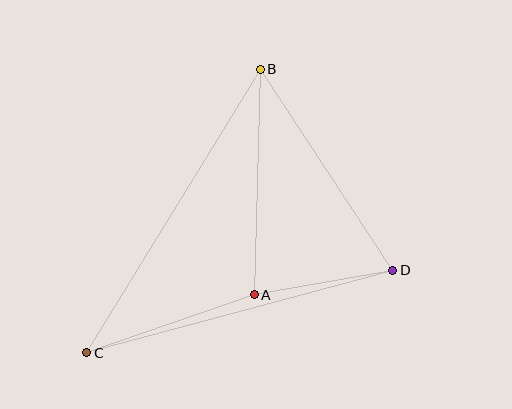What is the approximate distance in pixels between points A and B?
The distance between A and B is approximately 225 pixels.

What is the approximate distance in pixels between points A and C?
The distance between A and C is approximately 177 pixels.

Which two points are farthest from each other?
Points B and C are farthest from each other.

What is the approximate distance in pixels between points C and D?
The distance between C and D is approximately 317 pixels.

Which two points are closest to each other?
Points A and D are closest to each other.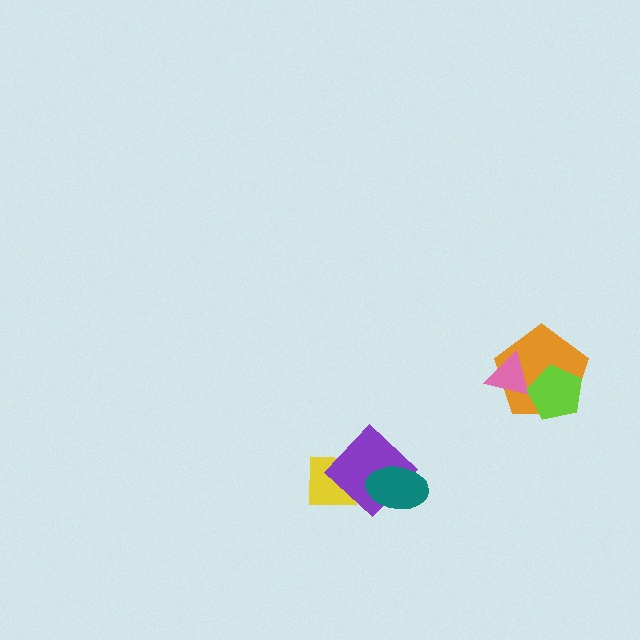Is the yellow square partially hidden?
Yes, it is partially covered by another shape.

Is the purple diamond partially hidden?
Yes, it is partially covered by another shape.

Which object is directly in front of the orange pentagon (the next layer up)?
The pink triangle is directly in front of the orange pentagon.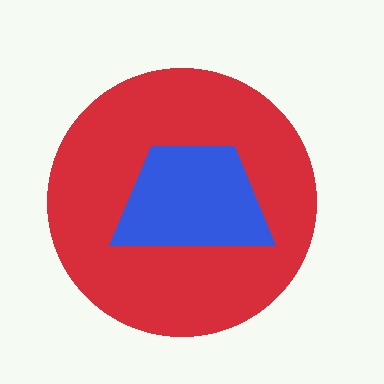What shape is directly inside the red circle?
The blue trapezoid.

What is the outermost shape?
The red circle.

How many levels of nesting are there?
2.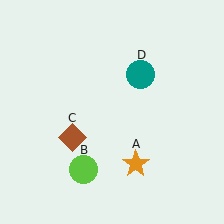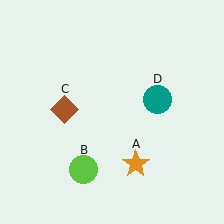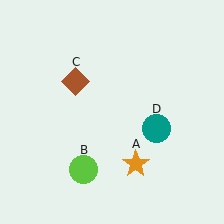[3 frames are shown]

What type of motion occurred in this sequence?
The brown diamond (object C), teal circle (object D) rotated clockwise around the center of the scene.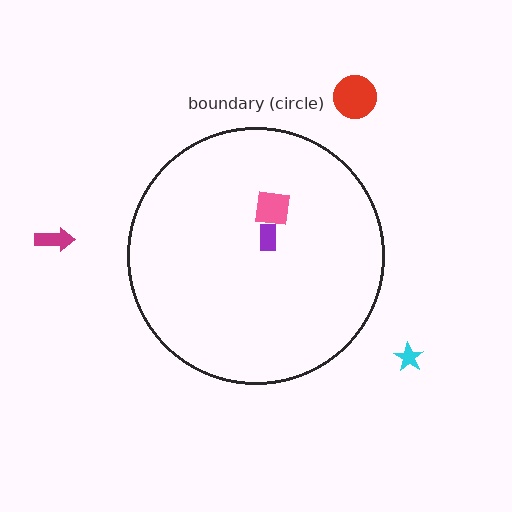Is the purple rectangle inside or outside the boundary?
Inside.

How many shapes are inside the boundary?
2 inside, 3 outside.